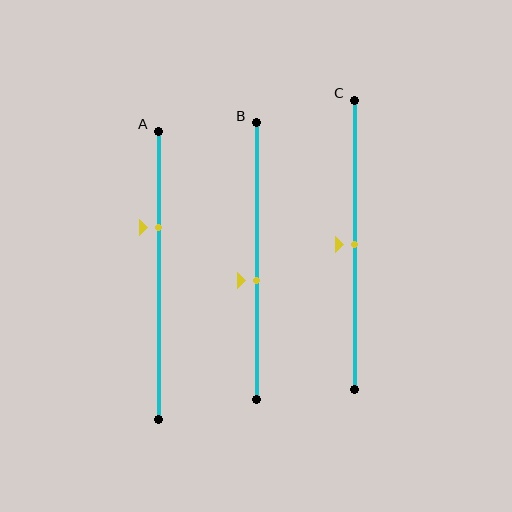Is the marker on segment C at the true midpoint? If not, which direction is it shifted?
Yes, the marker on segment C is at the true midpoint.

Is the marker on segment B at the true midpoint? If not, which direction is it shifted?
No, the marker on segment B is shifted downward by about 7% of the segment length.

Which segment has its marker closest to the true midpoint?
Segment C has its marker closest to the true midpoint.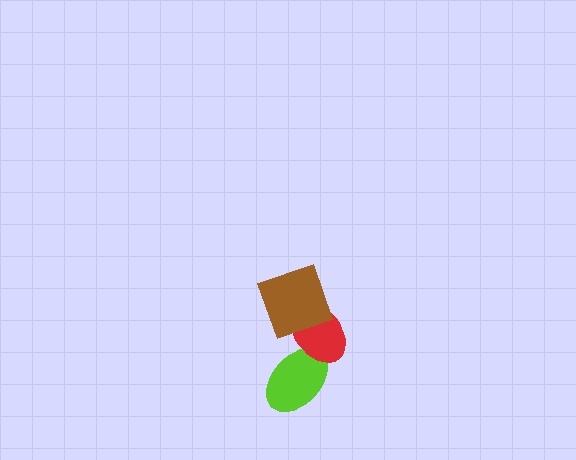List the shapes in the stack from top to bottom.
From top to bottom: the brown square, the red ellipse, the lime ellipse.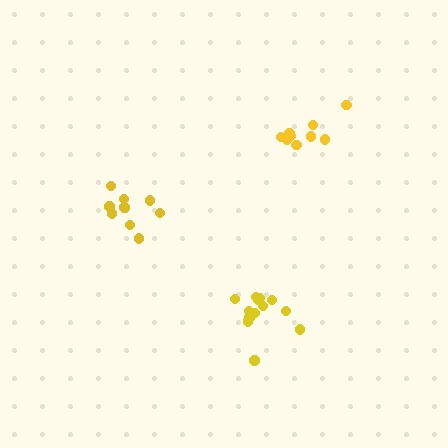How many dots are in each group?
Group 1: 9 dots, Group 2: 9 dots, Group 3: 13 dots (31 total).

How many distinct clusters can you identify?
There are 3 distinct clusters.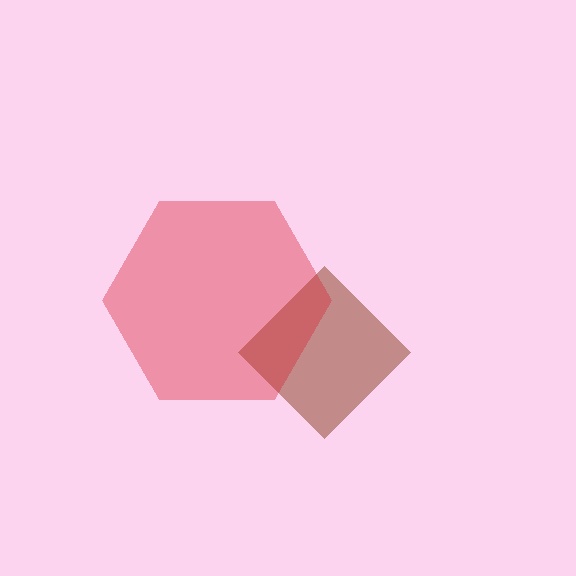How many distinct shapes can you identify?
There are 2 distinct shapes: a brown diamond, a red hexagon.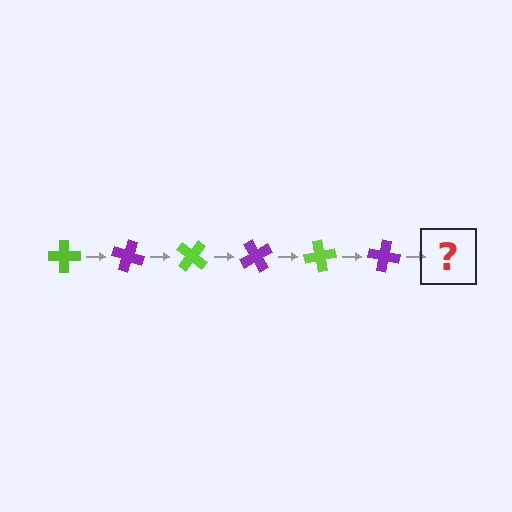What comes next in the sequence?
The next element should be a lime cross, rotated 120 degrees from the start.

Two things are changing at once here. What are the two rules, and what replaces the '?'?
The two rules are that it rotates 20 degrees each step and the color cycles through lime and purple. The '?' should be a lime cross, rotated 120 degrees from the start.